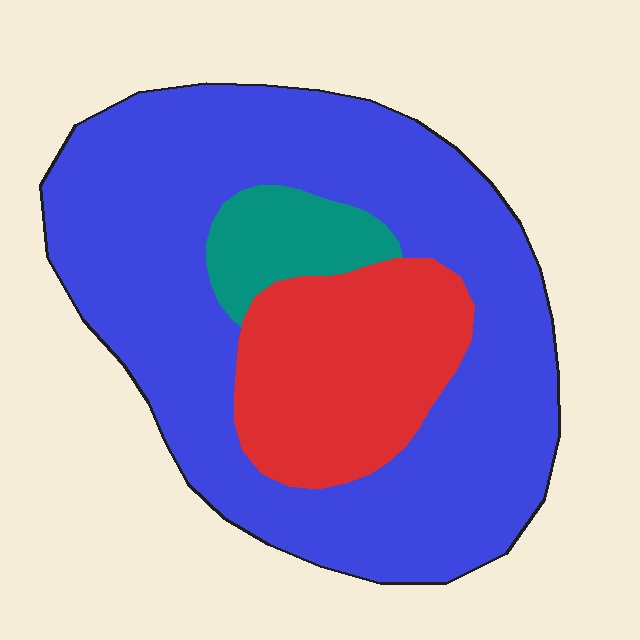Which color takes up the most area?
Blue, at roughly 70%.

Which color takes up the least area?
Teal, at roughly 10%.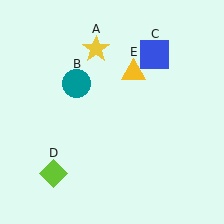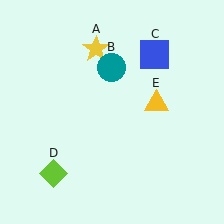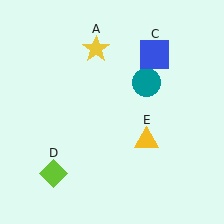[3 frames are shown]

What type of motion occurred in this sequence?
The teal circle (object B), yellow triangle (object E) rotated clockwise around the center of the scene.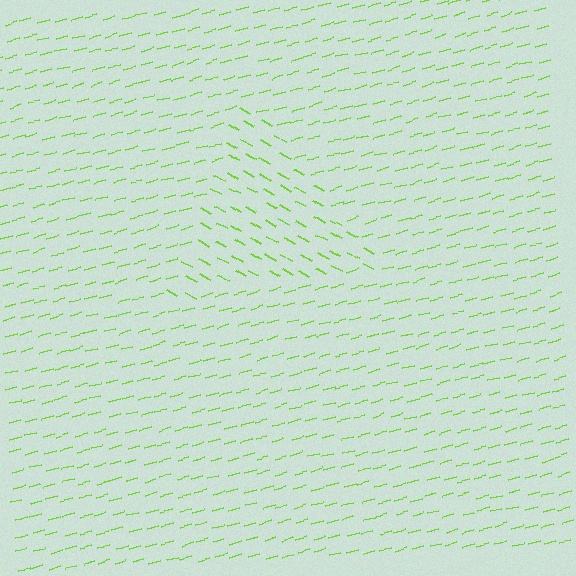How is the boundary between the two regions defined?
The boundary is defined purely by a change in line orientation (approximately 45 degrees difference). All lines are the same color and thickness.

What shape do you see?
I see a triangle.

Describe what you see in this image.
The image is filled with small lime line segments. A triangle region in the image has lines oriented differently from the surrounding lines, creating a visible texture boundary.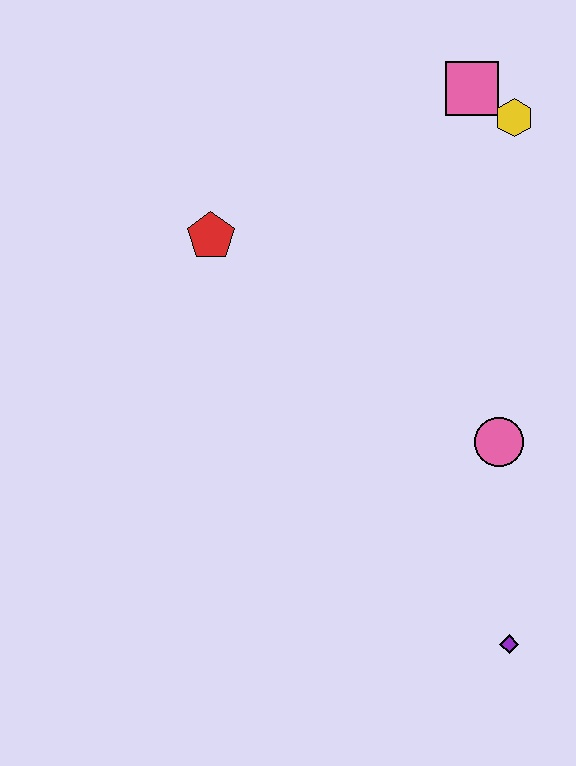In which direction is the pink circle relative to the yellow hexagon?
The pink circle is below the yellow hexagon.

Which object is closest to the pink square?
The yellow hexagon is closest to the pink square.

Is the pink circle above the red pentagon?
No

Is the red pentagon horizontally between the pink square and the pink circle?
No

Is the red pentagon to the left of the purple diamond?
Yes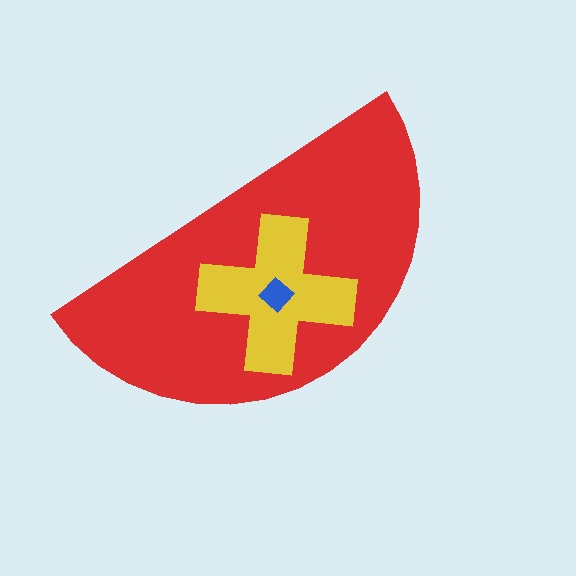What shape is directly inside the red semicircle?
The yellow cross.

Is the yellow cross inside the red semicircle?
Yes.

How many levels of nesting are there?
3.